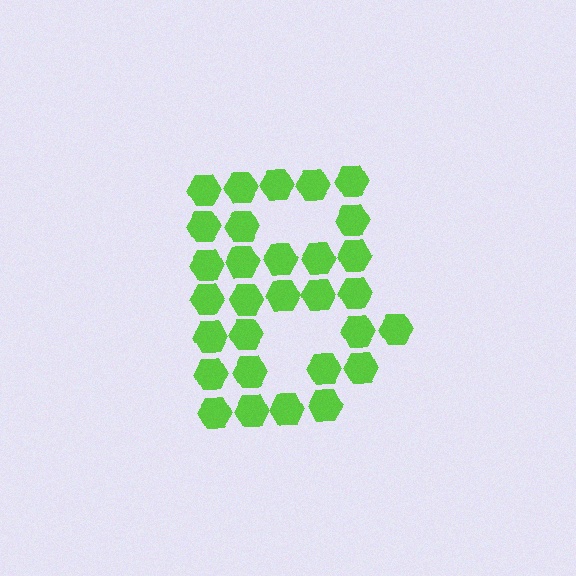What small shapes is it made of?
It is made of small hexagons.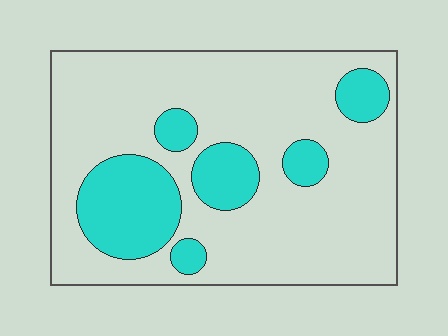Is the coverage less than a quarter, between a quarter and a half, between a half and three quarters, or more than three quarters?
Less than a quarter.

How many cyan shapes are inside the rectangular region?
6.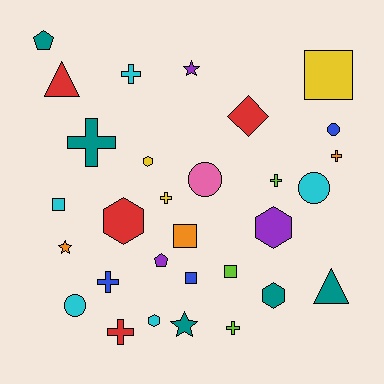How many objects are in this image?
There are 30 objects.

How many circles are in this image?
There are 4 circles.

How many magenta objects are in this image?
There are no magenta objects.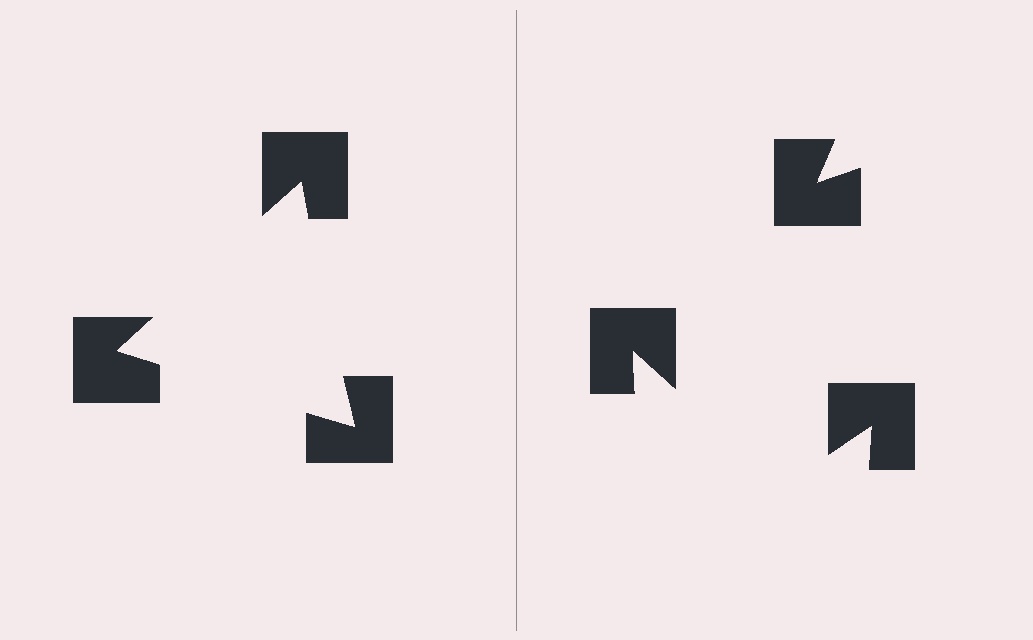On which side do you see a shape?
An illusory triangle appears on the left side. On the right side the wedge cuts are rotated, so no coherent shape forms.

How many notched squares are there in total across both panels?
6 — 3 on each side.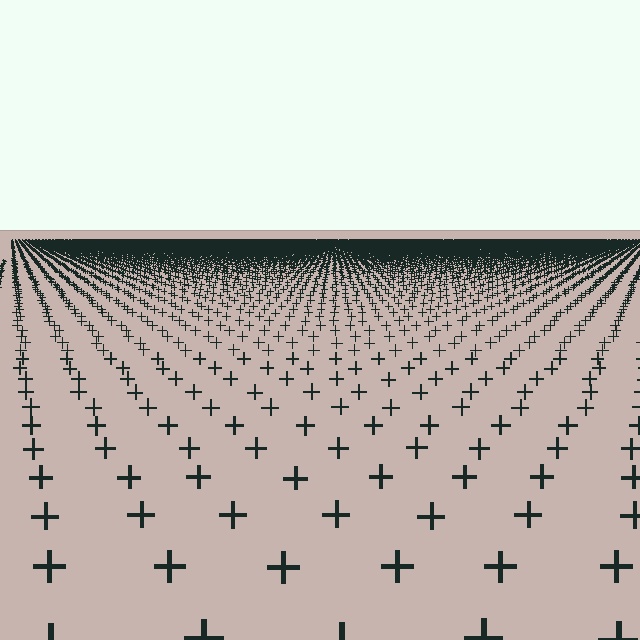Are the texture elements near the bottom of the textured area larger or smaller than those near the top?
Larger. Near the bottom, elements are closer to the viewer and appear at a bigger on-screen size.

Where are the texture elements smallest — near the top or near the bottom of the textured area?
Near the top.